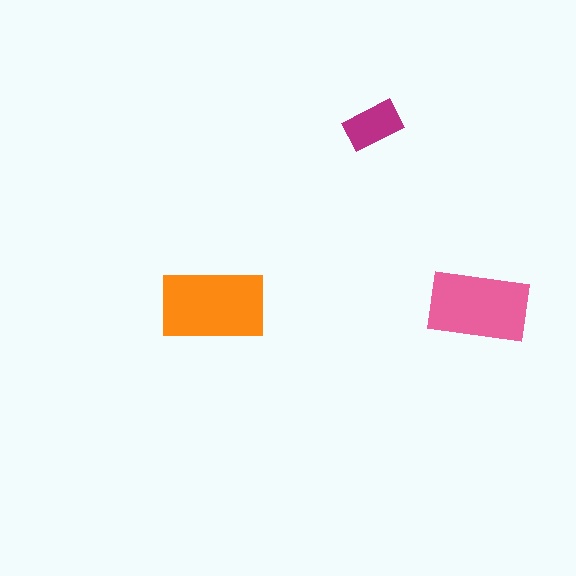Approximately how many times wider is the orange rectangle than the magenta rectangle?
About 2 times wider.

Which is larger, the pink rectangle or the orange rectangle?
The orange one.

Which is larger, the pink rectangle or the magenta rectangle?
The pink one.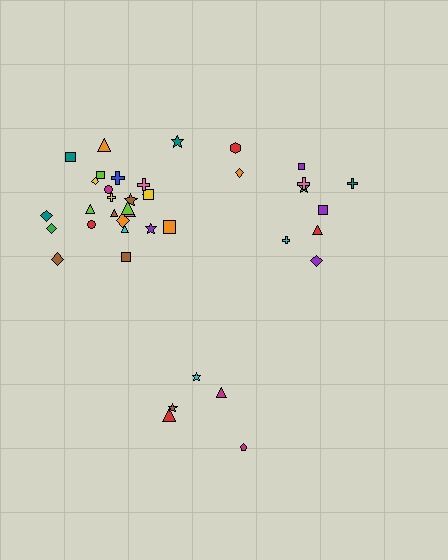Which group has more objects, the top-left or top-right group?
The top-left group.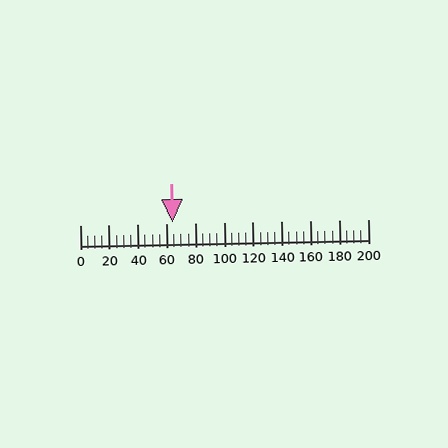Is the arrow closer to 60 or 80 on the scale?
The arrow is closer to 60.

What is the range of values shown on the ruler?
The ruler shows values from 0 to 200.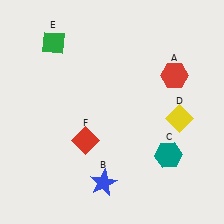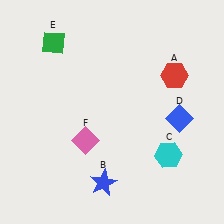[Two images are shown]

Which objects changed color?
C changed from teal to cyan. D changed from yellow to blue. F changed from red to pink.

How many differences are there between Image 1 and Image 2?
There are 3 differences between the two images.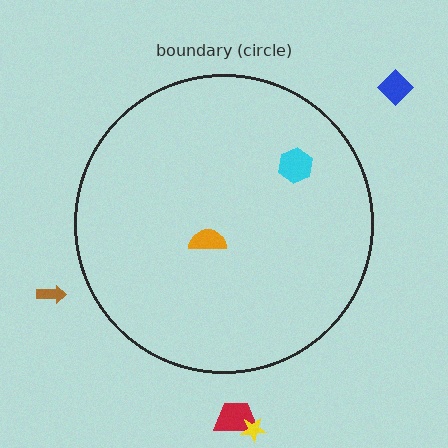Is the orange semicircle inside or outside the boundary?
Inside.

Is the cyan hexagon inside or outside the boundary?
Inside.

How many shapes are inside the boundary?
2 inside, 4 outside.